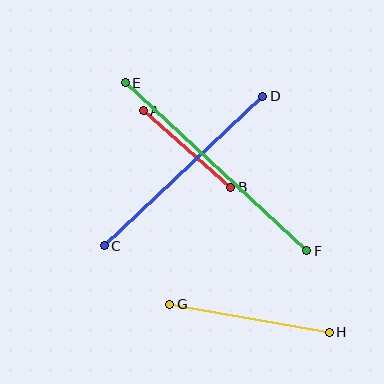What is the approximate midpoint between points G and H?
The midpoint is at approximately (250, 318) pixels.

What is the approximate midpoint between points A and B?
The midpoint is at approximately (187, 149) pixels.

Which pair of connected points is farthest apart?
Points E and F are farthest apart.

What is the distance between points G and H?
The distance is approximately 162 pixels.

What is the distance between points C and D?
The distance is approximately 218 pixels.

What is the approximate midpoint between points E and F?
The midpoint is at approximately (216, 167) pixels.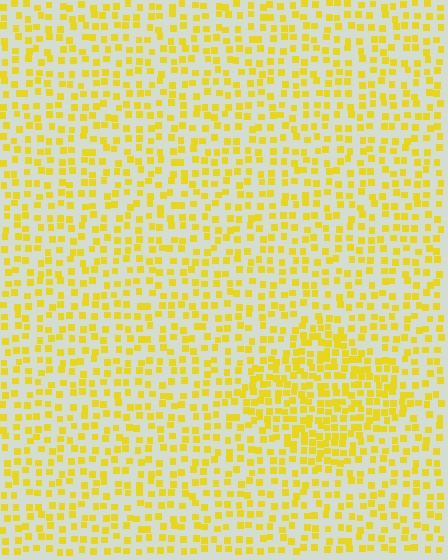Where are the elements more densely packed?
The elements are more densely packed inside the diamond boundary.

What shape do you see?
I see a diamond.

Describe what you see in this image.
The image contains small yellow elements arranged at two different densities. A diamond-shaped region is visible where the elements are more densely packed than the surrounding area.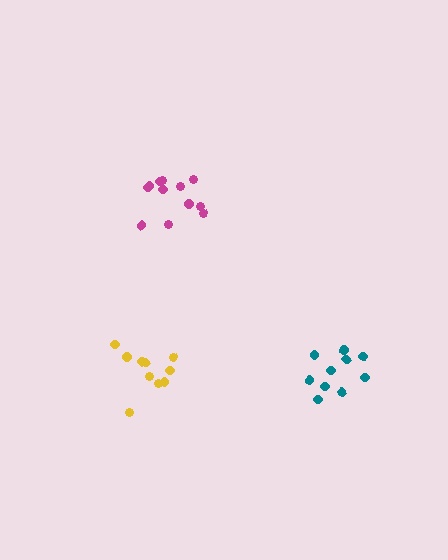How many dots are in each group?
Group 1: 10 dots, Group 2: 10 dots, Group 3: 12 dots (32 total).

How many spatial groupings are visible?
There are 3 spatial groupings.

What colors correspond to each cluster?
The clusters are colored: yellow, teal, magenta.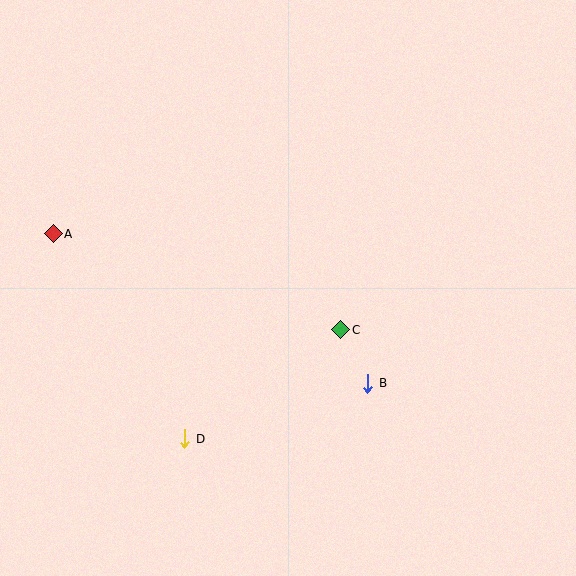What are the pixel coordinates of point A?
Point A is at (53, 234).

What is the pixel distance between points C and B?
The distance between C and B is 60 pixels.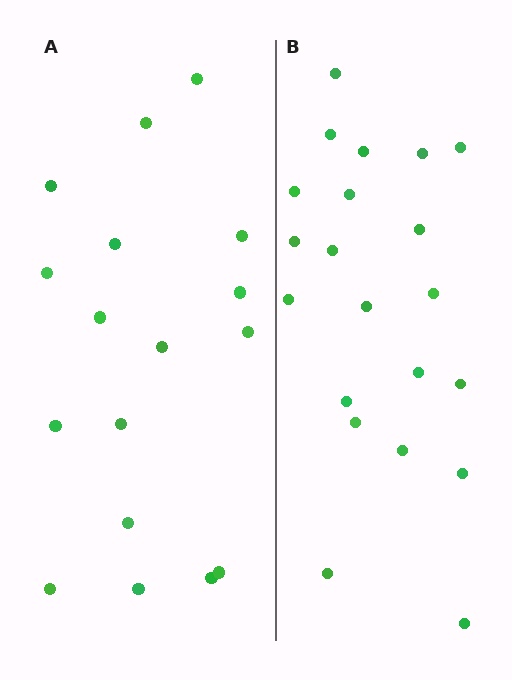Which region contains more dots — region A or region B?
Region B (the right region) has more dots.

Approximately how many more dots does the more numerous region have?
Region B has about 4 more dots than region A.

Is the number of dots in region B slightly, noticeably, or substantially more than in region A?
Region B has only slightly more — the two regions are fairly close. The ratio is roughly 1.2 to 1.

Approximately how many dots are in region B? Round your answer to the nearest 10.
About 20 dots. (The exact count is 21, which rounds to 20.)